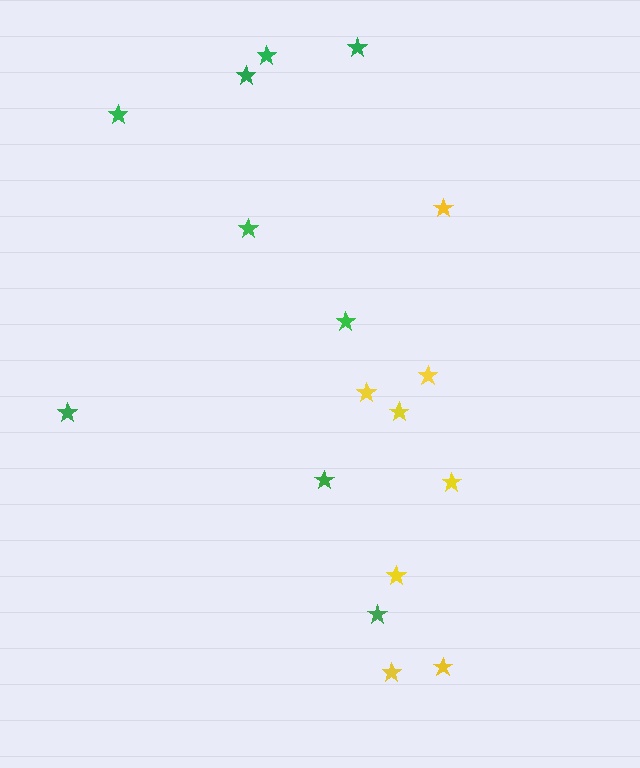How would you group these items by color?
There are 2 groups: one group of green stars (9) and one group of yellow stars (8).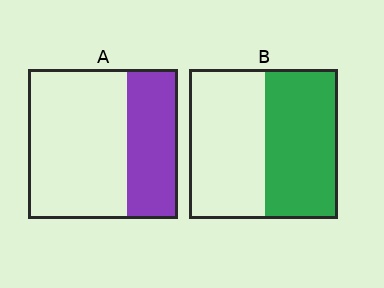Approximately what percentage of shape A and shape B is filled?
A is approximately 35% and B is approximately 50%.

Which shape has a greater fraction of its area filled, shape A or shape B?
Shape B.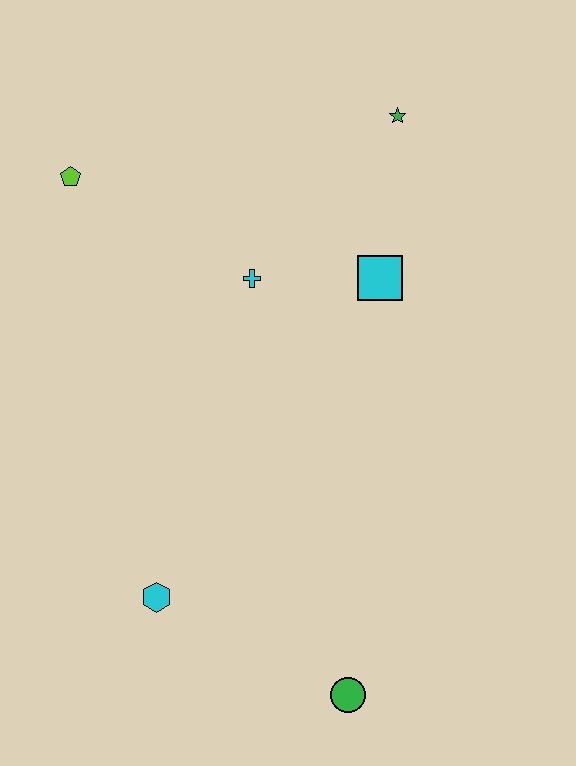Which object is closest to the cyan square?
The cyan cross is closest to the cyan square.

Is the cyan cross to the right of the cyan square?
No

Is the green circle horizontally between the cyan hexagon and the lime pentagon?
No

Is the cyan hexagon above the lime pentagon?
No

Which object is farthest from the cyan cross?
The green circle is farthest from the cyan cross.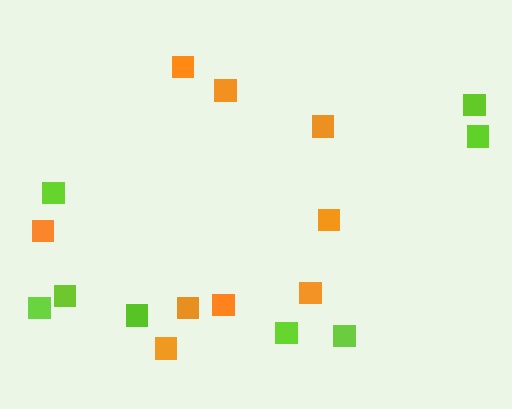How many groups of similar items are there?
There are 2 groups: one group of orange squares (9) and one group of lime squares (8).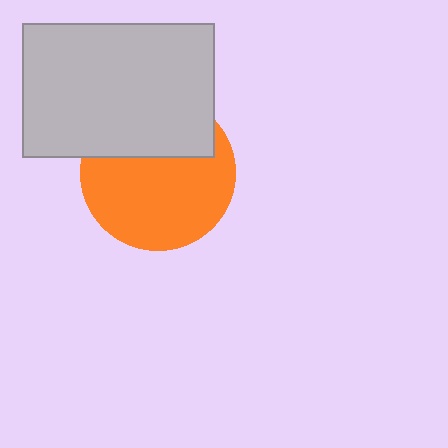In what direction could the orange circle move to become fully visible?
The orange circle could move down. That would shift it out from behind the light gray rectangle entirely.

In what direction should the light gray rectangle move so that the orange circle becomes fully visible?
The light gray rectangle should move up. That is the shortest direction to clear the overlap and leave the orange circle fully visible.